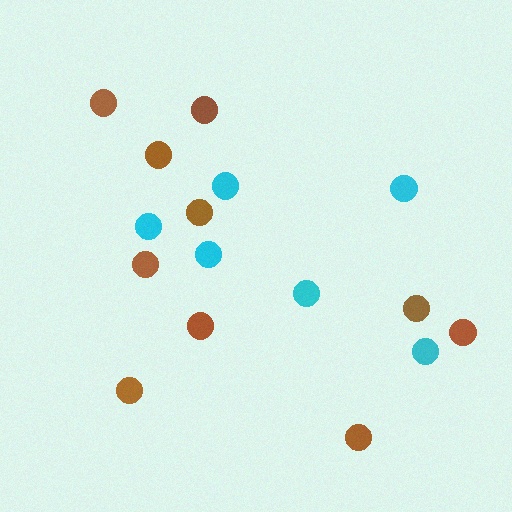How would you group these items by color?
There are 2 groups: one group of brown circles (10) and one group of cyan circles (6).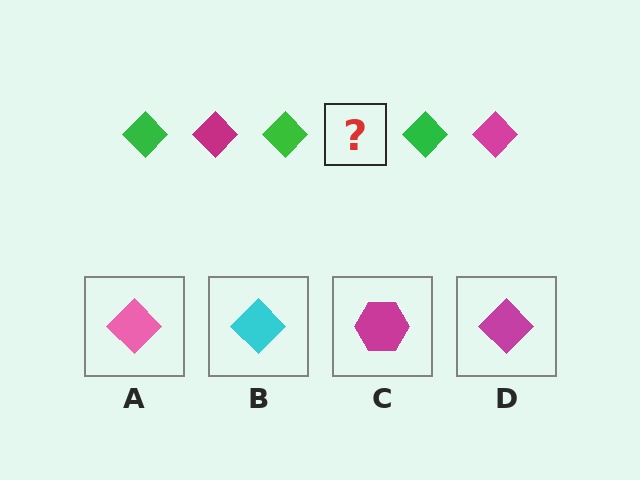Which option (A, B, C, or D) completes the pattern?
D.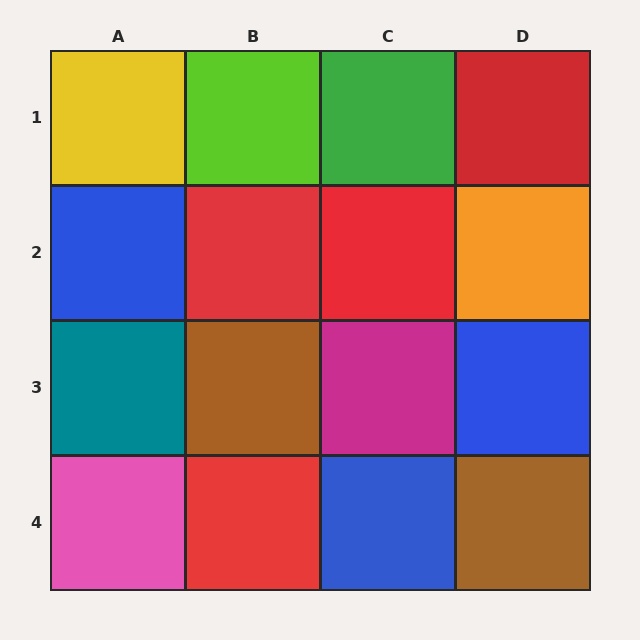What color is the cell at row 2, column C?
Red.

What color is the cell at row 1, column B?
Lime.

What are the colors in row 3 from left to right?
Teal, brown, magenta, blue.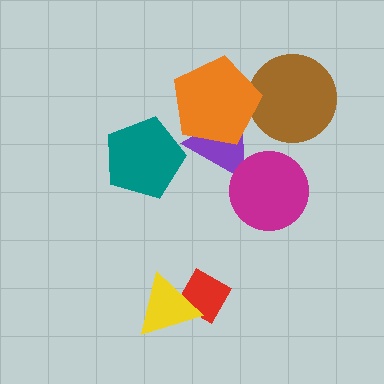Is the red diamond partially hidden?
Yes, it is partially covered by another shape.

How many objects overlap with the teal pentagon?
0 objects overlap with the teal pentagon.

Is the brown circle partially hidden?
Yes, it is partially covered by another shape.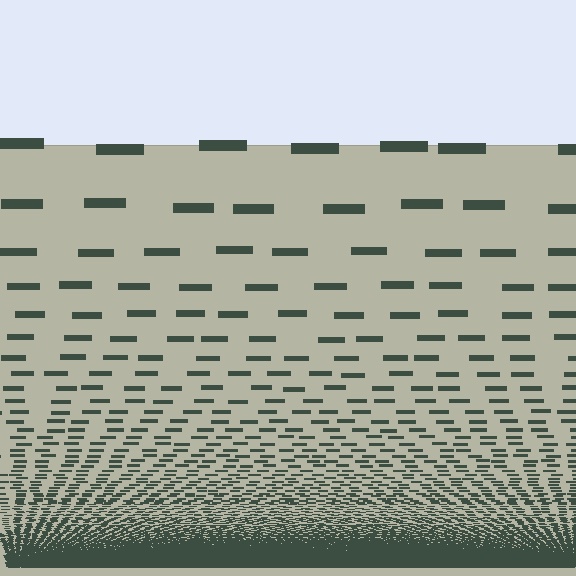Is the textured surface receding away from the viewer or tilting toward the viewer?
The surface appears to tilt toward the viewer. Texture elements get larger and sparser toward the top.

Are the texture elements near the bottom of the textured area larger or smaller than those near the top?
Smaller. The gradient is inverted — elements near the bottom are smaller and denser.